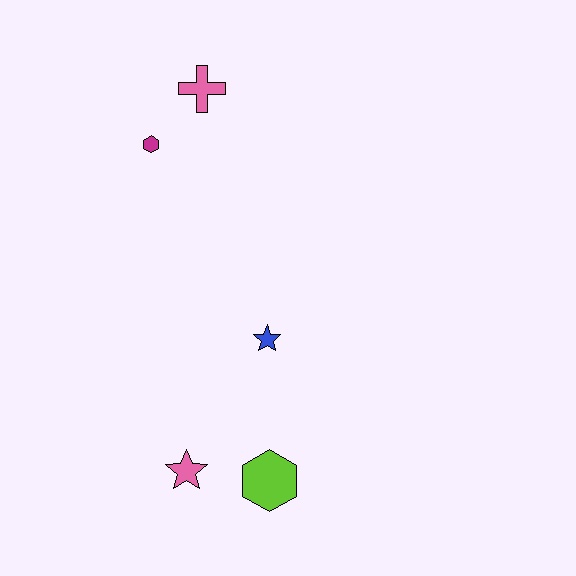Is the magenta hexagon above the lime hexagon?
Yes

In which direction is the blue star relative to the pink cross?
The blue star is below the pink cross.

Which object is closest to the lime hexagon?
The pink star is closest to the lime hexagon.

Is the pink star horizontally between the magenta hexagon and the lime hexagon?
Yes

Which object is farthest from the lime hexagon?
The pink cross is farthest from the lime hexagon.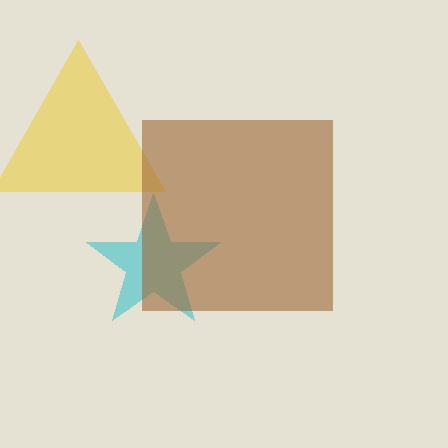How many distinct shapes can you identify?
There are 3 distinct shapes: a yellow triangle, a cyan star, a brown square.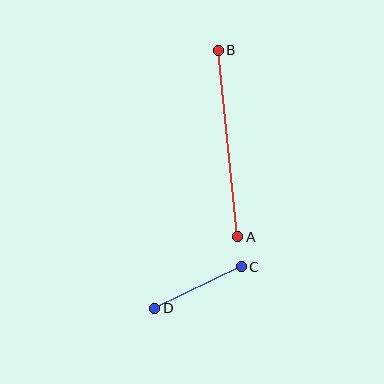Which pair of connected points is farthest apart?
Points A and B are farthest apart.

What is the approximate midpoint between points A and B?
The midpoint is at approximately (228, 144) pixels.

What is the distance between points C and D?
The distance is approximately 96 pixels.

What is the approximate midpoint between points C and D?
The midpoint is at approximately (198, 288) pixels.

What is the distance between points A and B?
The distance is approximately 187 pixels.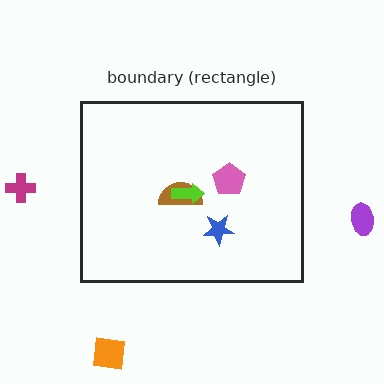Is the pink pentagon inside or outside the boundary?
Inside.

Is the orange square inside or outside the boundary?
Outside.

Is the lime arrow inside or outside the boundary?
Inside.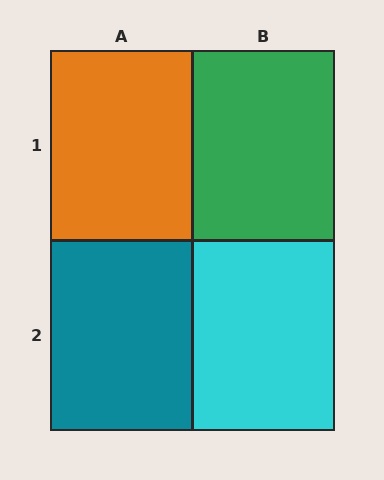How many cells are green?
1 cell is green.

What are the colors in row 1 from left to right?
Orange, green.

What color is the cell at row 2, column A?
Teal.